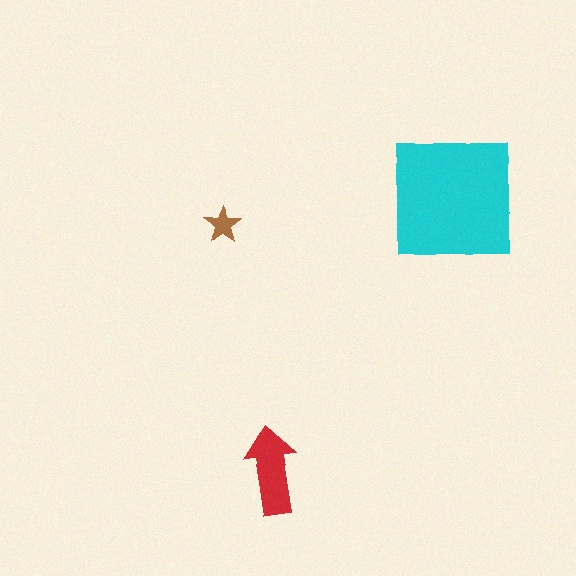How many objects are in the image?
There are 3 objects in the image.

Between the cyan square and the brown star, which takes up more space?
The cyan square.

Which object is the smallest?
The brown star.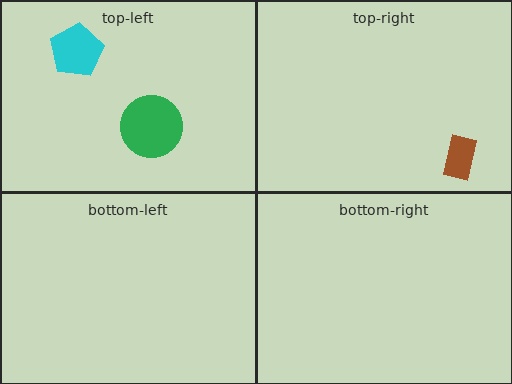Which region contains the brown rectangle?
The top-right region.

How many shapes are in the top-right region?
1.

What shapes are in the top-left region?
The cyan pentagon, the green circle.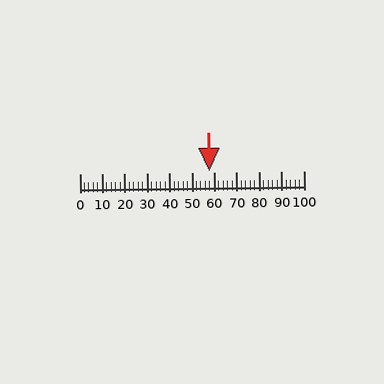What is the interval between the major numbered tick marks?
The major tick marks are spaced 10 units apart.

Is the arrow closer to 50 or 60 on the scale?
The arrow is closer to 60.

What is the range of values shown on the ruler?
The ruler shows values from 0 to 100.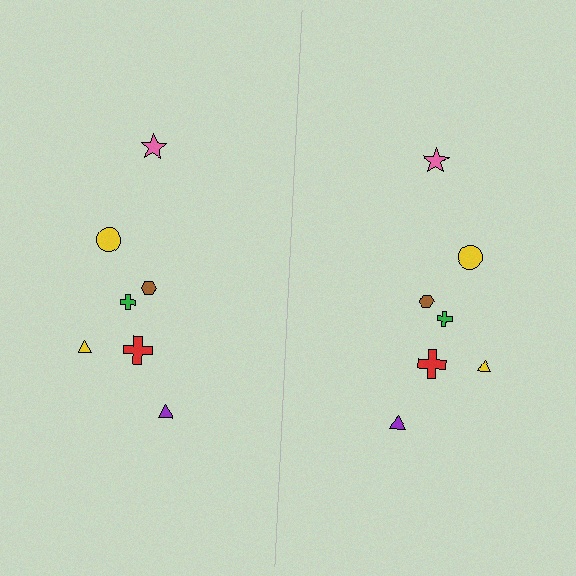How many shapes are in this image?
There are 14 shapes in this image.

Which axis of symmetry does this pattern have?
The pattern has a vertical axis of symmetry running through the center of the image.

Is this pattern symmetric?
Yes, this pattern has bilateral (reflection) symmetry.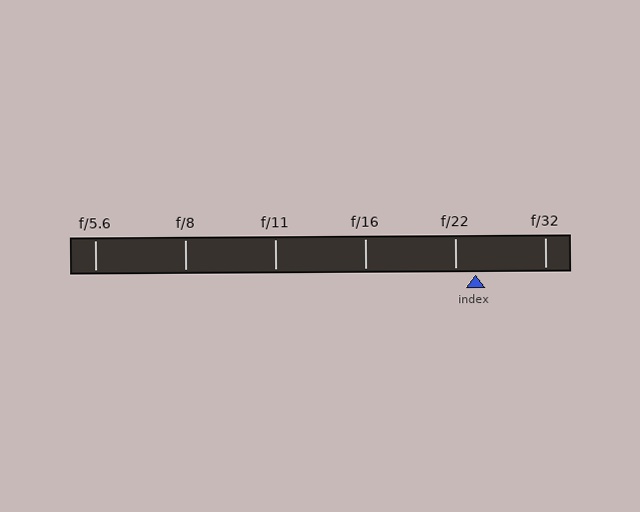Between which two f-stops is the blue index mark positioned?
The index mark is between f/22 and f/32.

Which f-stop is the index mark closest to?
The index mark is closest to f/22.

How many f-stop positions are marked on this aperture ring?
There are 6 f-stop positions marked.